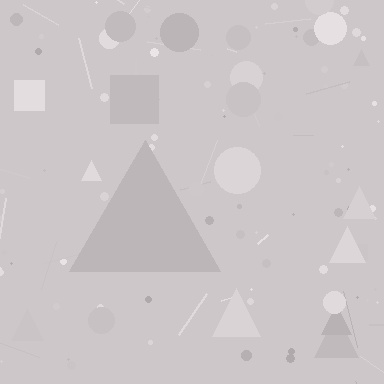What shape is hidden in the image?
A triangle is hidden in the image.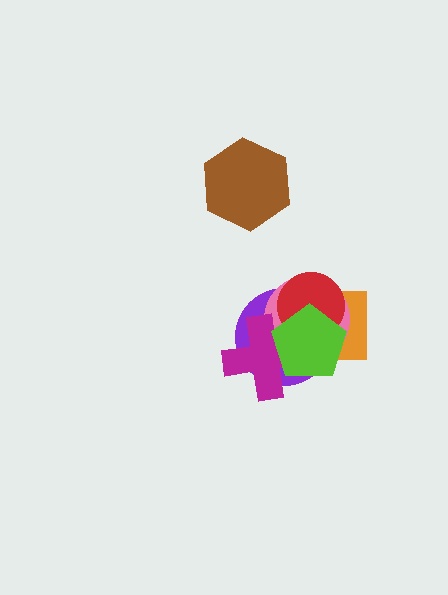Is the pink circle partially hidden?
Yes, it is partially covered by another shape.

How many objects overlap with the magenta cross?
3 objects overlap with the magenta cross.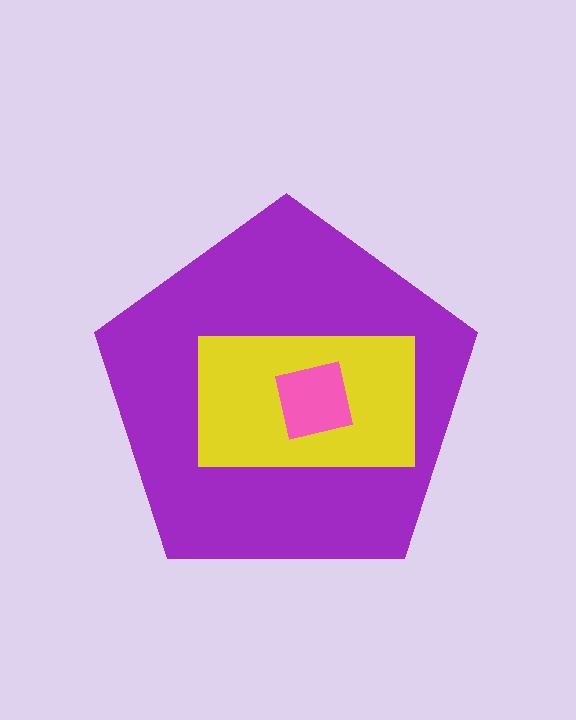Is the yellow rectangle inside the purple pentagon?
Yes.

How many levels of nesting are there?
3.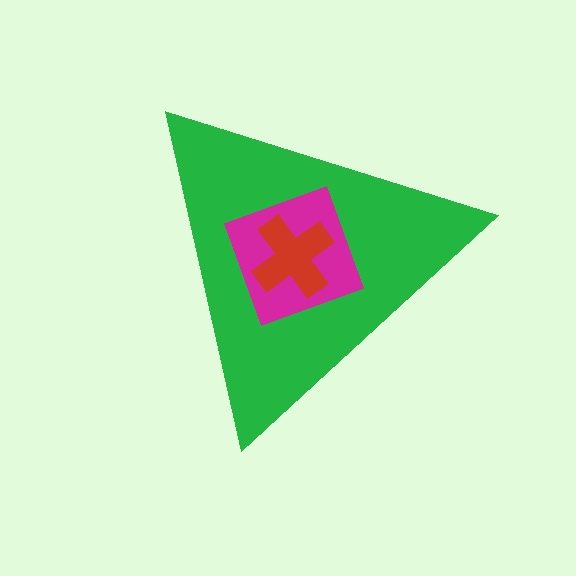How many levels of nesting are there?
3.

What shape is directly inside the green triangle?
The magenta diamond.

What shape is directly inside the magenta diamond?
The red cross.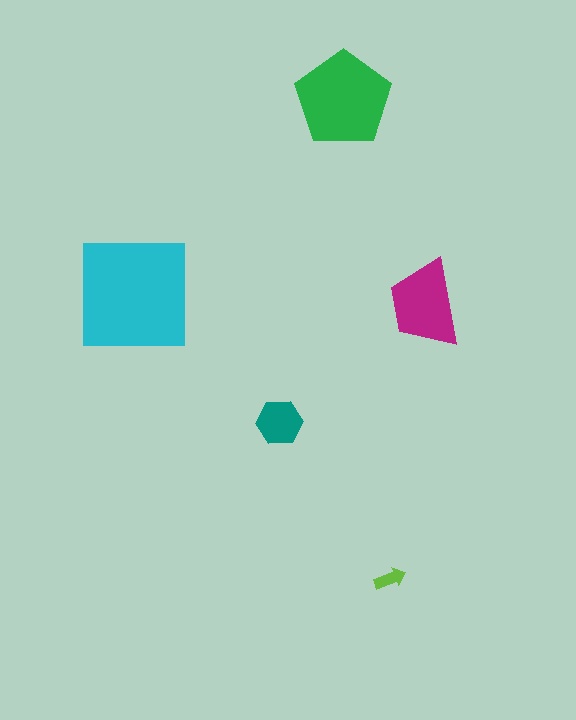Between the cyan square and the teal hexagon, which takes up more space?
The cyan square.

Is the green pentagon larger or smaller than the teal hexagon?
Larger.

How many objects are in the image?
There are 5 objects in the image.